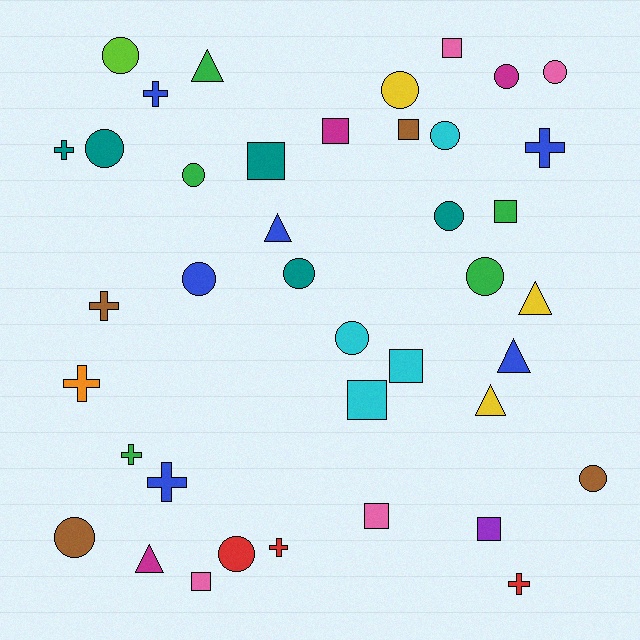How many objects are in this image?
There are 40 objects.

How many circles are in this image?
There are 15 circles.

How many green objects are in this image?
There are 5 green objects.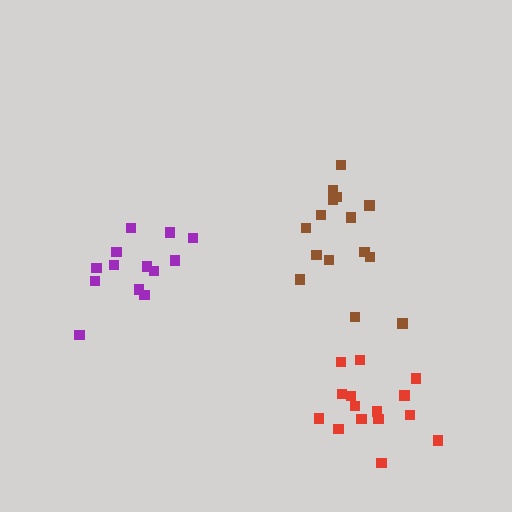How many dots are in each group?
Group 1: 13 dots, Group 2: 15 dots, Group 3: 15 dots (43 total).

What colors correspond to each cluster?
The clusters are colored: purple, brown, red.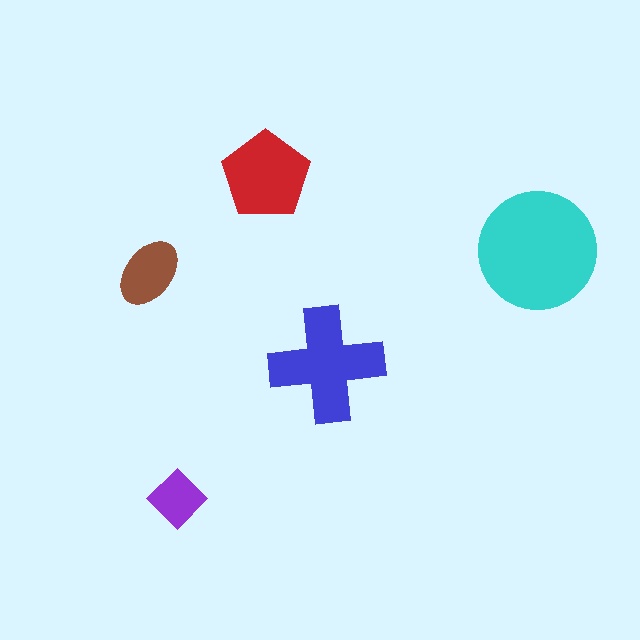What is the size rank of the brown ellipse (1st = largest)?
4th.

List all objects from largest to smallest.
The cyan circle, the blue cross, the red pentagon, the brown ellipse, the purple diamond.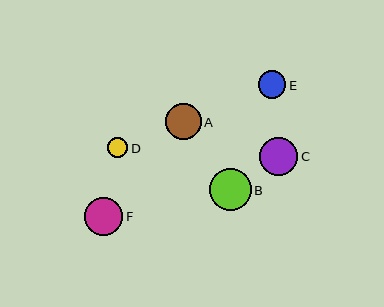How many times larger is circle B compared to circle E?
Circle B is approximately 1.5 times the size of circle E.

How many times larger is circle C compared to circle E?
Circle C is approximately 1.4 times the size of circle E.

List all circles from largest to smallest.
From largest to smallest: B, F, C, A, E, D.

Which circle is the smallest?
Circle D is the smallest with a size of approximately 20 pixels.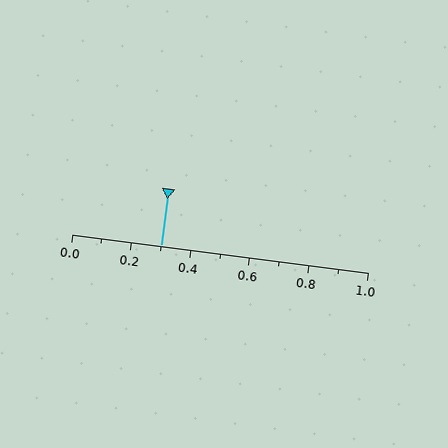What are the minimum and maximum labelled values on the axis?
The axis runs from 0.0 to 1.0.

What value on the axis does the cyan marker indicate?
The marker indicates approximately 0.3.